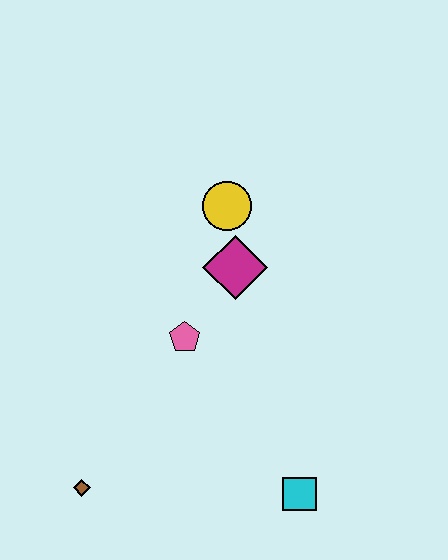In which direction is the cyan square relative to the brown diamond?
The cyan square is to the right of the brown diamond.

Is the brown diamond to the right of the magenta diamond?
No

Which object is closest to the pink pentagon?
The magenta diamond is closest to the pink pentagon.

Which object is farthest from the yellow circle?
The brown diamond is farthest from the yellow circle.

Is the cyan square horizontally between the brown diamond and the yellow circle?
No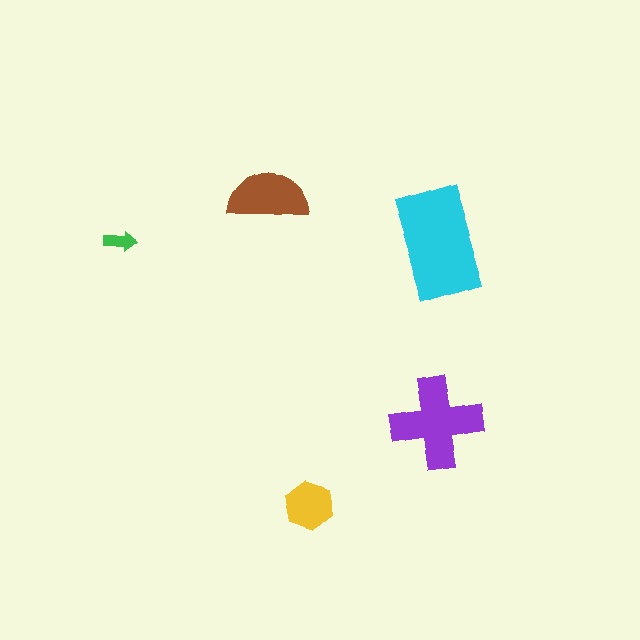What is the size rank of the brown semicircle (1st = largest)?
3rd.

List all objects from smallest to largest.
The green arrow, the yellow hexagon, the brown semicircle, the purple cross, the cyan rectangle.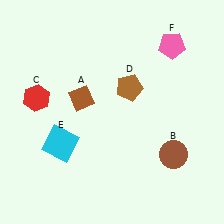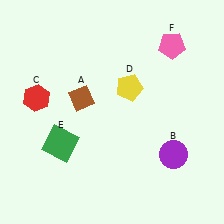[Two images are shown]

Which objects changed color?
B changed from brown to purple. D changed from brown to yellow. E changed from cyan to green.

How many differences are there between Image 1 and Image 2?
There are 3 differences between the two images.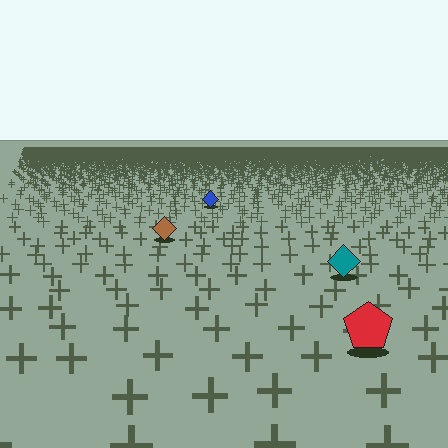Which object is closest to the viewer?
The red pentagon is closest. The texture marks near it are larger and more spread out.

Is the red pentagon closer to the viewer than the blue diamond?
Yes. The red pentagon is closer — you can tell from the texture gradient: the ground texture is coarser near it.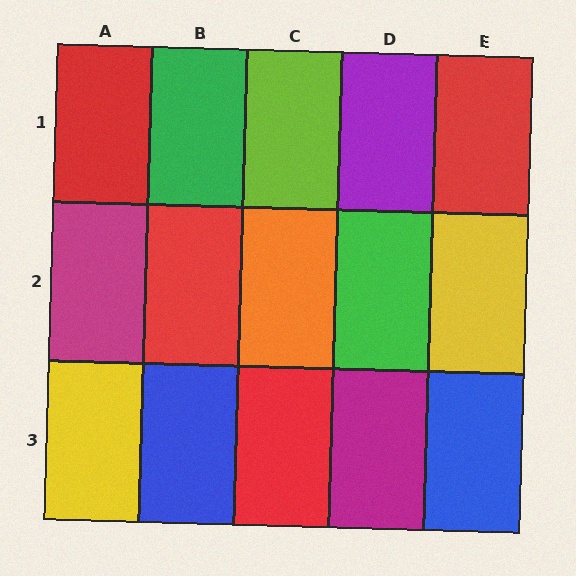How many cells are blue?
2 cells are blue.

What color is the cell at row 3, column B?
Blue.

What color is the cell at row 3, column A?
Yellow.